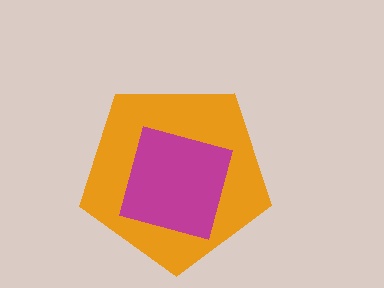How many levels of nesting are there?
2.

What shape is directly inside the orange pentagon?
The magenta square.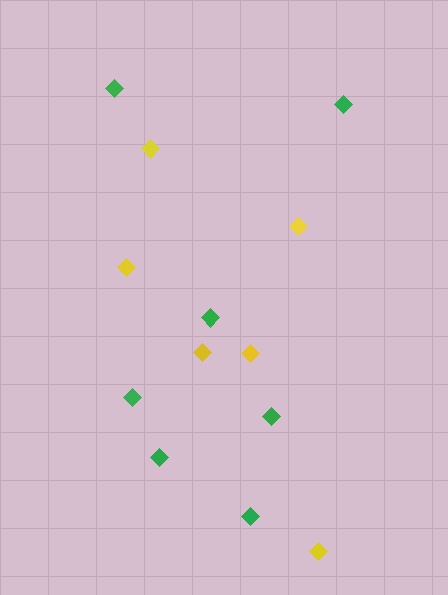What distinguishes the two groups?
There are 2 groups: one group of yellow diamonds (6) and one group of green diamonds (7).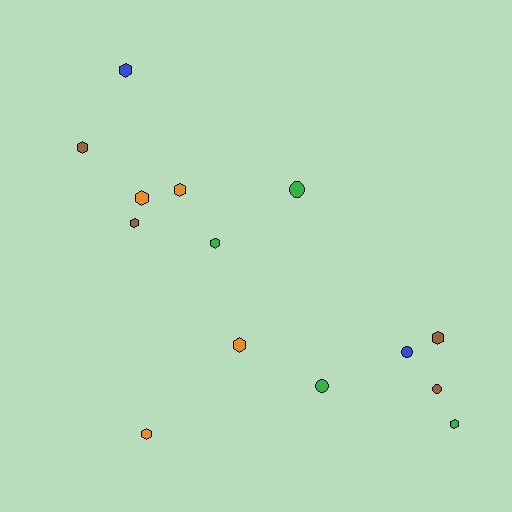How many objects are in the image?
There are 14 objects.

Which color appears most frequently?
Orange, with 4 objects.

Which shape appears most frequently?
Hexagon, with 10 objects.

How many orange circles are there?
There are no orange circles.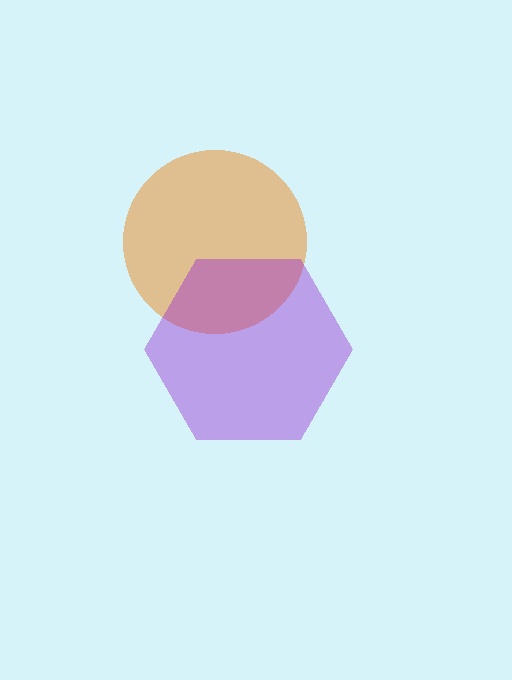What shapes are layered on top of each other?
The layered shapes are: an orange circle, a purple hexagon.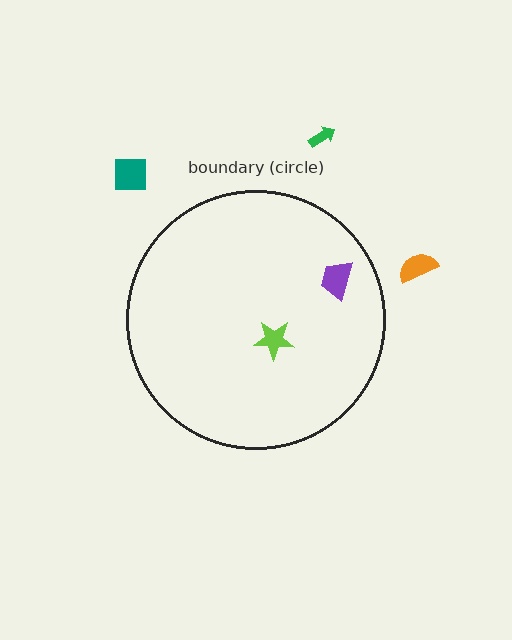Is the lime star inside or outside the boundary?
Inside.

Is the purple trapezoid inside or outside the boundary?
Inside.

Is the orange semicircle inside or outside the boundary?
Outside.